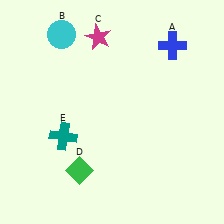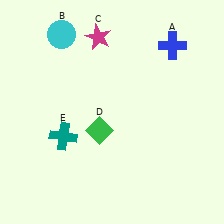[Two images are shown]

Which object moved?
The green diamond (D) moved up.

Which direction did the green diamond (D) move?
The green diamond (D) moved up.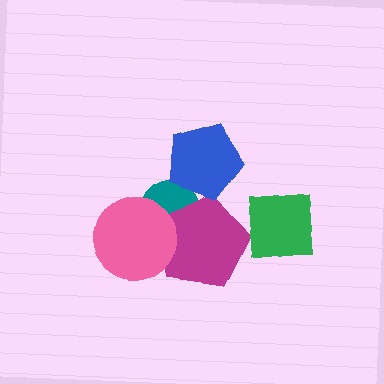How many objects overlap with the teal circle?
3 objects overlap with the teal circle.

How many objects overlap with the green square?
0 objects overlap with the green square.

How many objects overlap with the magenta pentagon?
2 objects overlap with the magenta pentagon.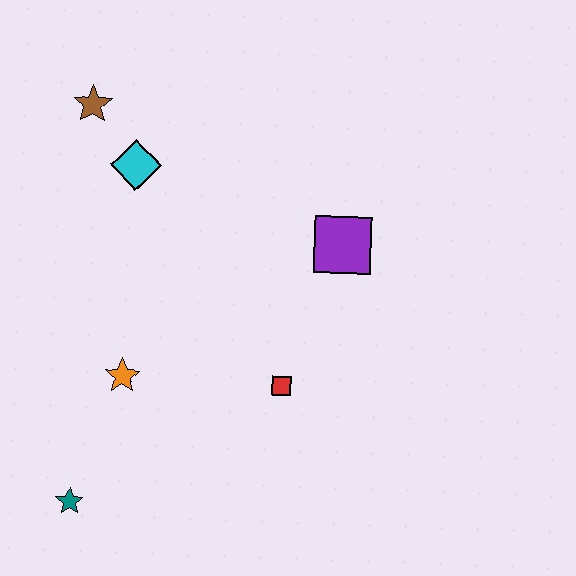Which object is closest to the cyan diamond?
The brown star is closest to the cyan diamond.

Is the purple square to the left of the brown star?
No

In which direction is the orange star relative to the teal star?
The orange star is above the teal star.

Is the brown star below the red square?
No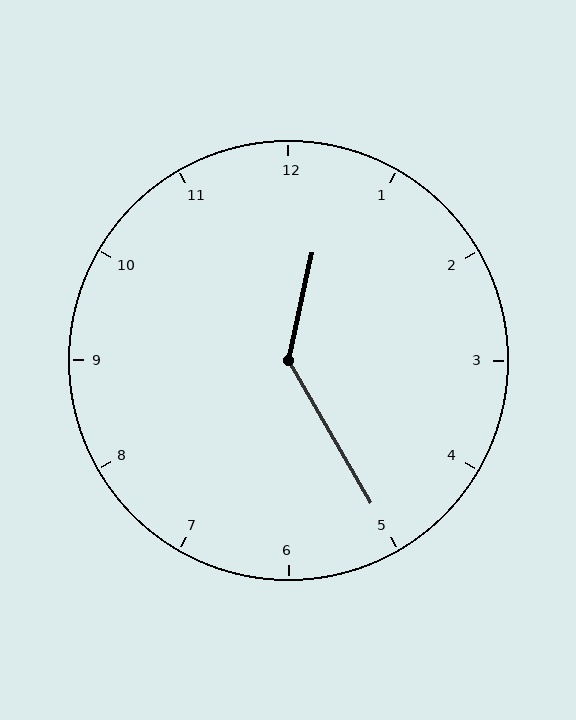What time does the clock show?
12:25.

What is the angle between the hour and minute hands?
Approximately 138 degrees.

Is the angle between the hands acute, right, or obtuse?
It is obtuse.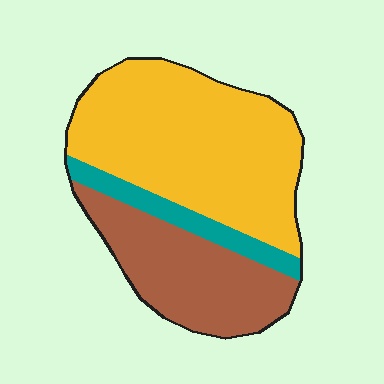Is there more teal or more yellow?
Yellow.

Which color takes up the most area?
Yellow, at roughly 60%.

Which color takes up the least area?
Teal, at roughly 10%.